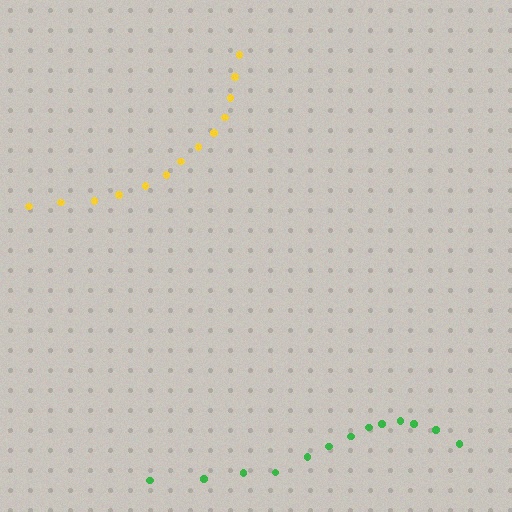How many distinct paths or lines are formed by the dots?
There are 2 distinct paths.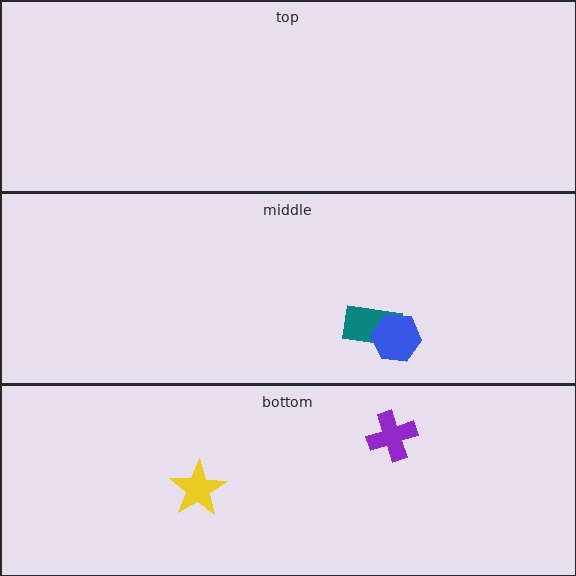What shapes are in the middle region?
The teal rectangle, the blue hexagon.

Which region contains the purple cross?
The bottom region.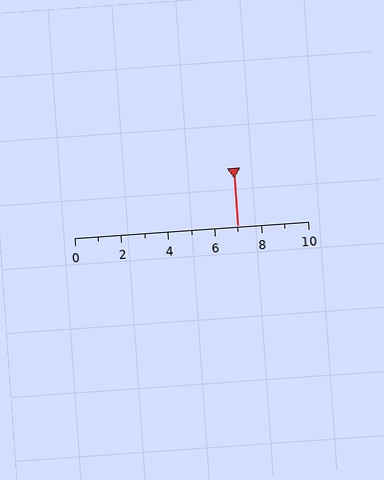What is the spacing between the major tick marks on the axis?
The major ticks are spaced 2 apart.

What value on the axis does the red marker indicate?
The marker indicates approximately 7.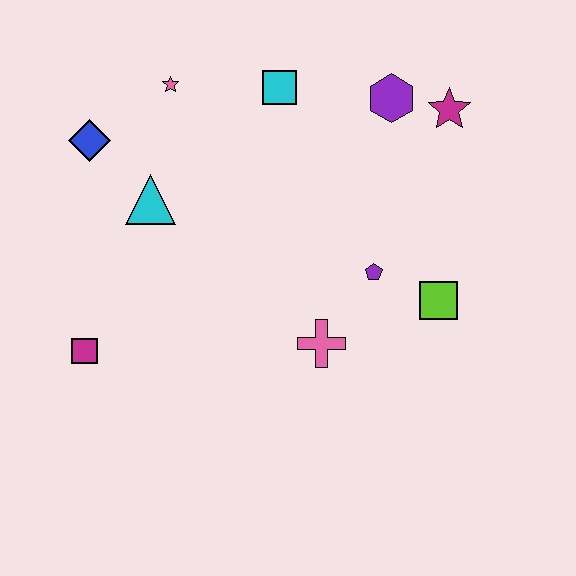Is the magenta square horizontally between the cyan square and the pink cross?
No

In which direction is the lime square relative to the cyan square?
The lime square is below the cyan square.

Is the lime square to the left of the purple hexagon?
No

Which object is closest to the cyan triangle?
The blue diamond is closest to the cyan triangle.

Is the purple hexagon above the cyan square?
No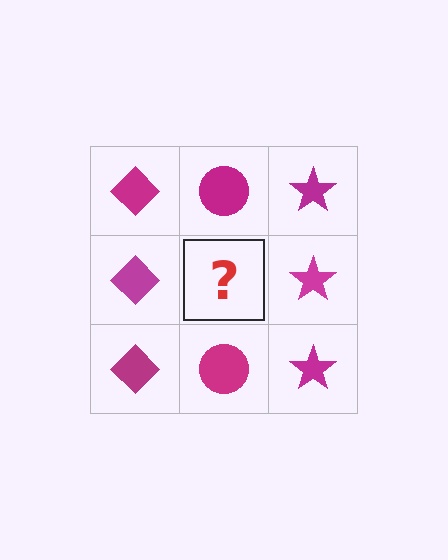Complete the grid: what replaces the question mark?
The question mark should be replaced with a magenta circle.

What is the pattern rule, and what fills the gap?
The rule is that each column has a consistent shape. The gap should be filled with a magenta circle.